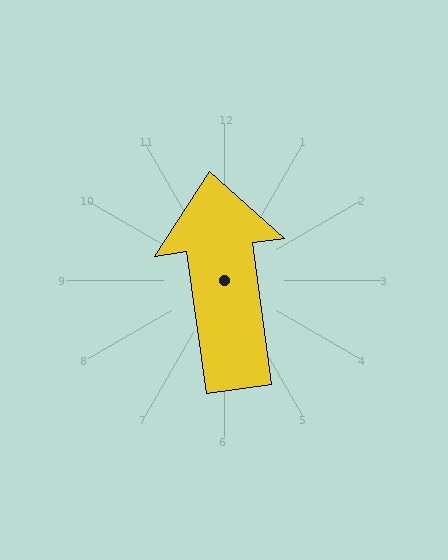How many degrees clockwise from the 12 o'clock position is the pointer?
Approximately 352 degrees.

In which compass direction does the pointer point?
North.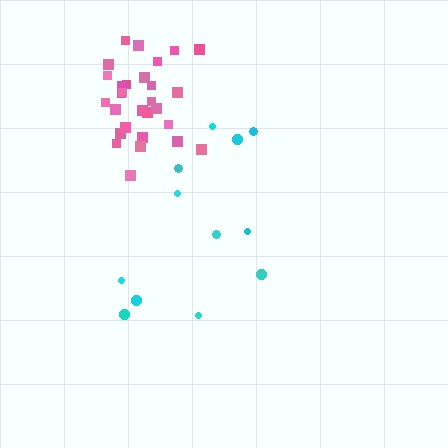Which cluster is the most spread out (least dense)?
Cyan.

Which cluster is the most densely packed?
Pink.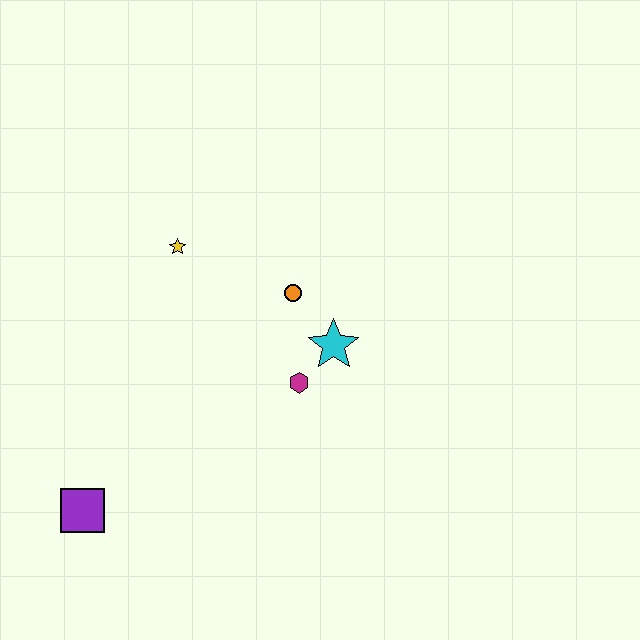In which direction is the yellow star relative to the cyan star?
The yellow star is to the left of the cyan star.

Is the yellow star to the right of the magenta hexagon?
No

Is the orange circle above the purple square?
Yes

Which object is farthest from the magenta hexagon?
The purple square is farthest from the magenta hexagon.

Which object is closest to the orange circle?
The cyan star is closest to the orange circle.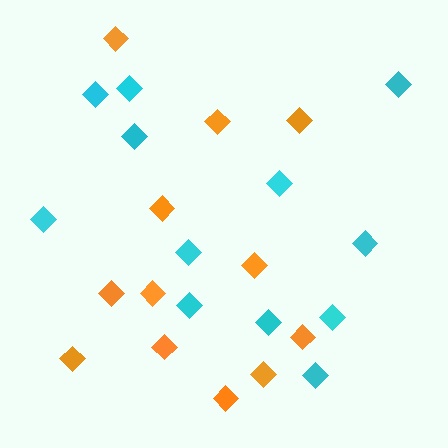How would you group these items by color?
There are 2 groups: one group of orange diamonds (12) and one group of cyan diamonds (12).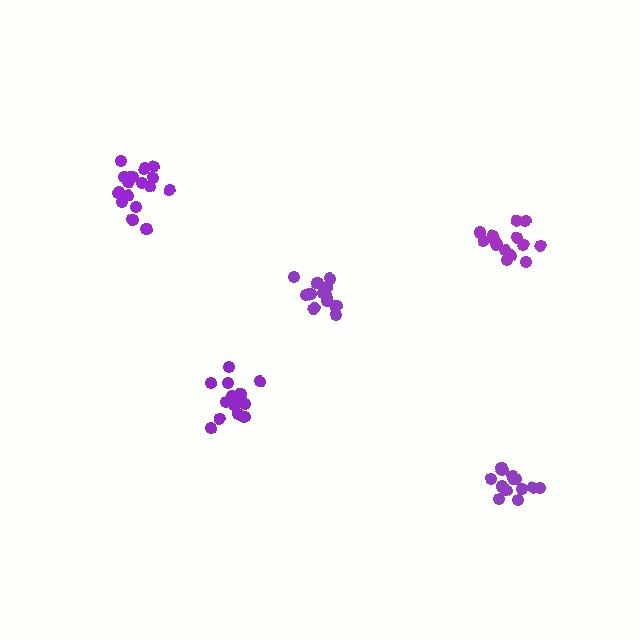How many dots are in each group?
Group 1: 15 dots, Group 2: 17 dots, Group 3: 15 dots, Group 4: 13 dots, Group 5: 14 dots (74 total).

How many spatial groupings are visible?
There are 5 spatial groupings.